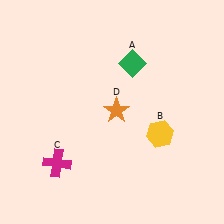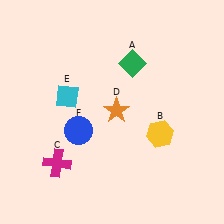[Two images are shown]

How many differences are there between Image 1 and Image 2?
There are 2 differences between the two images.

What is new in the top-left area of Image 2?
A cyan diamond (E) was added in the top-left area of Image 2.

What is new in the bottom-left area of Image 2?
A blue circle (F) was added in the bottom-left area of Image 2.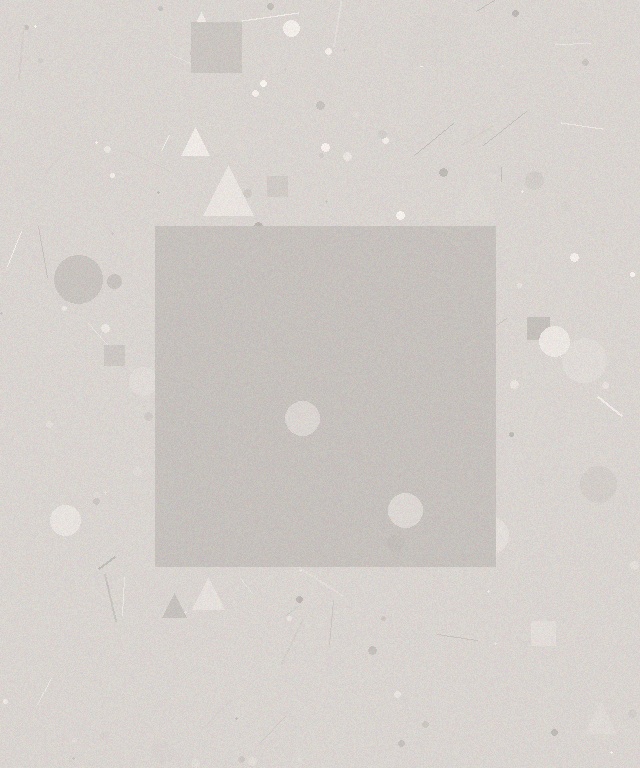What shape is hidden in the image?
A square is hidden in the image.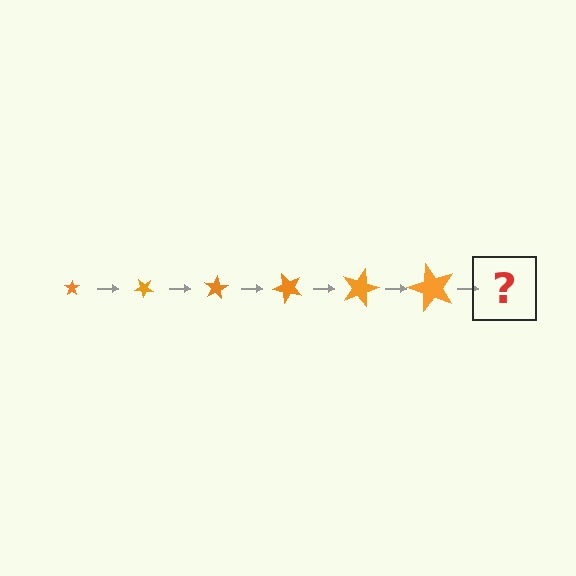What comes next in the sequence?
The next element should be a star, larger than the previous one and rotated 240 degrees from the start.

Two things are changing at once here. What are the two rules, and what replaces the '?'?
The two rules are that the star grows larger each step and it rotates 40 degrees each step. The '?' should be a star, larger than the previous one and rotated 240 degrees from the start.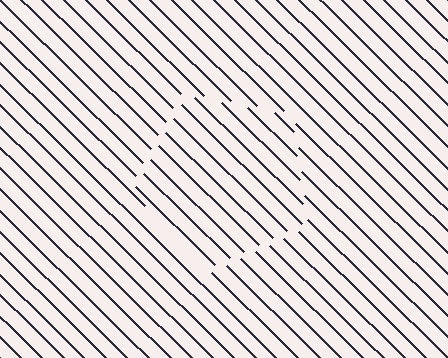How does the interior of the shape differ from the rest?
The interior of the shape contains the same grating, shifted by half a period — the contour is defined by the phase discontinuity where line-ends from the inner and outer gratings abut.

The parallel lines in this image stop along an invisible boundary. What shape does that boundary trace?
An illusory pentagon. The interior of the shape contains the same grating, shifted by half a period — the contour is defined by the phase discontinuity where line-ends from the inner and outer gratings abut.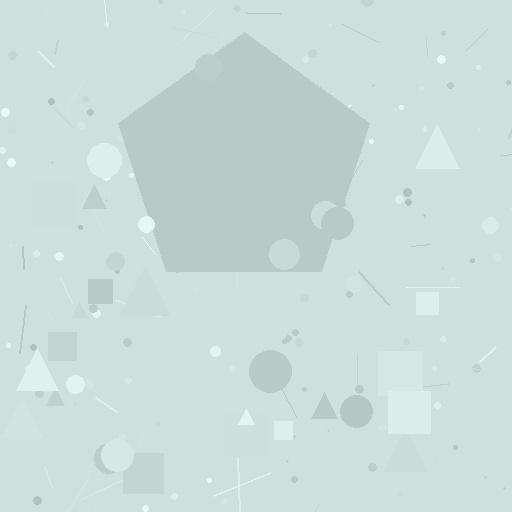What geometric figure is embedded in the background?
A pentagon is embedded in the background.